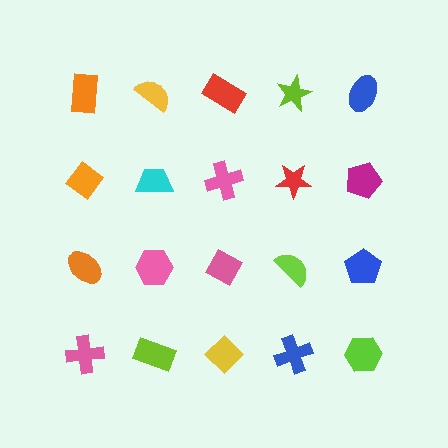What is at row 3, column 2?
A pink hexagon.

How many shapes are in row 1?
5 shapes.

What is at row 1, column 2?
A yellow semicircle.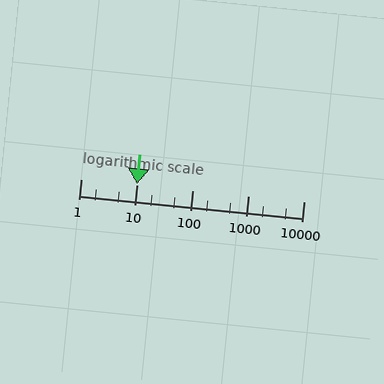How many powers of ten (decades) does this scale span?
The scale spans 4 decades, from 1 to 10000.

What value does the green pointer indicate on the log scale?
The pointer indicates approximately 10.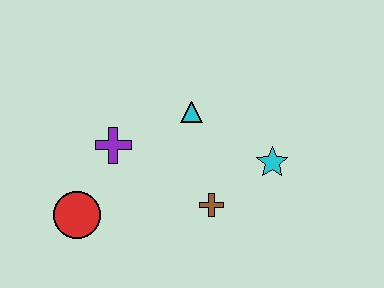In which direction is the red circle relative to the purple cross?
The red circle is below the purple cross.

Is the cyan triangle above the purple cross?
Yes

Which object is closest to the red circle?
The purple cross is closest to the red circle.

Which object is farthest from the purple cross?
The cyan star is farthest from the purple cross.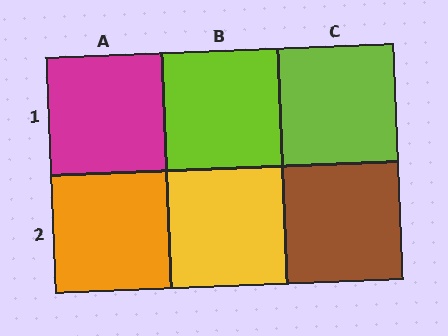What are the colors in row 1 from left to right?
Magenta, lime, lime.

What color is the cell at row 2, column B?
Yellow.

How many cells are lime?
2 cells are lime.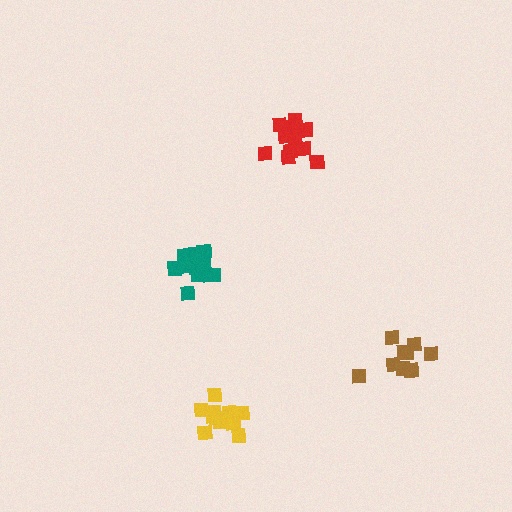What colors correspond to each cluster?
The clusters are colored: brown, yellow, red, teal.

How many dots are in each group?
Group 1: 9 dots, Group 2: 12 dots, Group 3: 12 dots, Group 4: 12 dots (45 total).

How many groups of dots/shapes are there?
There are 4 groups.